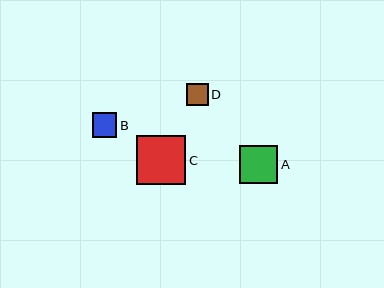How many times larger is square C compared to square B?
Square C is approximately 2.0 times the size of square B.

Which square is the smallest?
Square D is the smallest with a size of approximately 22 pixels.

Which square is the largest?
Square C is the largest with a size of approximately 49 pixels.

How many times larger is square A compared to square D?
Square A is approximately 1.7 times the size of square D.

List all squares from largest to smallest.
From largest to smallest: C, A, B, D.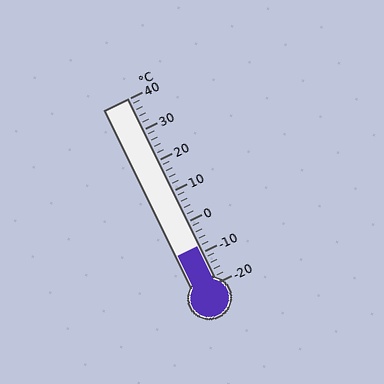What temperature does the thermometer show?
The thermometer shows approximately -8°C.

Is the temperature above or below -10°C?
The temperature is above -10°C.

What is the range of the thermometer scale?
The thermometer scale ranges from -20°C to 40°C.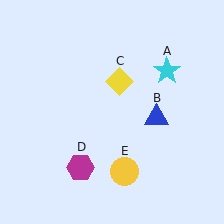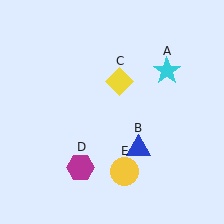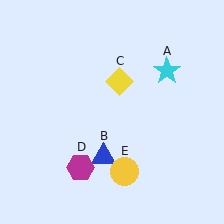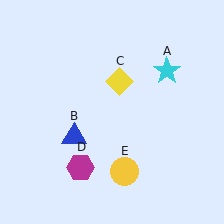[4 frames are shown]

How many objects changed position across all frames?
1 object changed position: blue triangle (object B).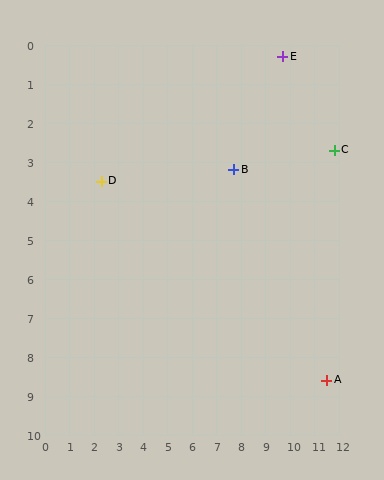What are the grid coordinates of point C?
Point C is at approximately (11.8, 2.7).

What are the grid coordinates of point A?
Point A is at approximately (11.5, 8.6).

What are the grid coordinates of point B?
Point B is at approximately (7.7, 3.2).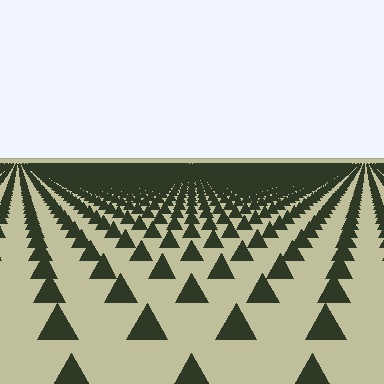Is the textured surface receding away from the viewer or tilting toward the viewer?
The surface is receding away from the viewer. Texture elements get smaller and denser toward the top.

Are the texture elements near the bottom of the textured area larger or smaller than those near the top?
Larger. Near the bottom, elements are closer to the viewer and appear at a bigger on-screen size.